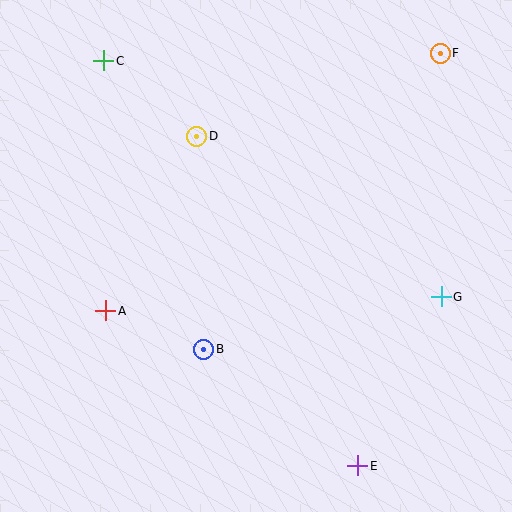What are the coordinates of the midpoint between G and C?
The midpoint between G and C is at (273, 179).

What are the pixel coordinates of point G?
Point G is at (441, 297).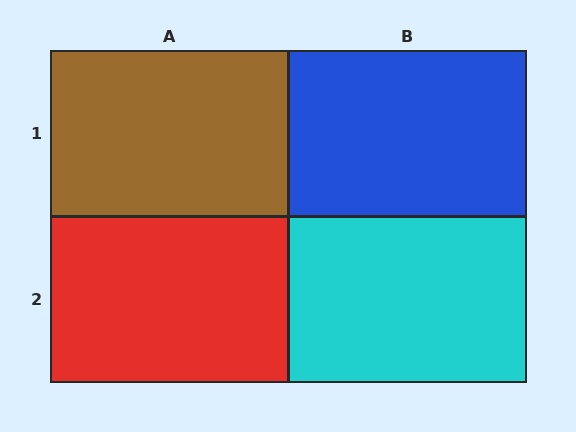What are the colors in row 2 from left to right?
Red, cyan.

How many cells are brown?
1 cell is brown.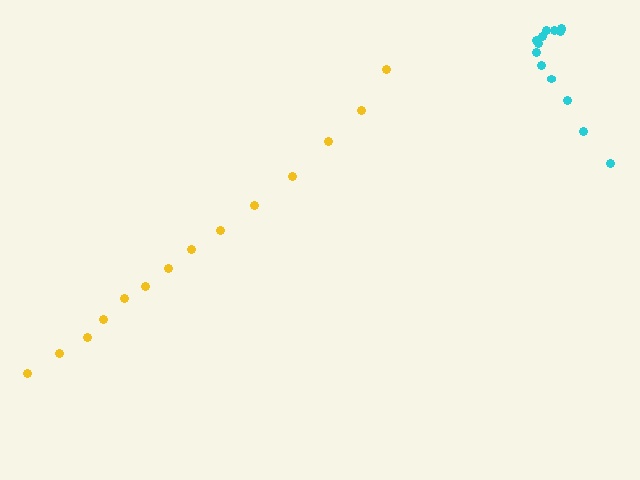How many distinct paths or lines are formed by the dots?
There are 2 distinct paths.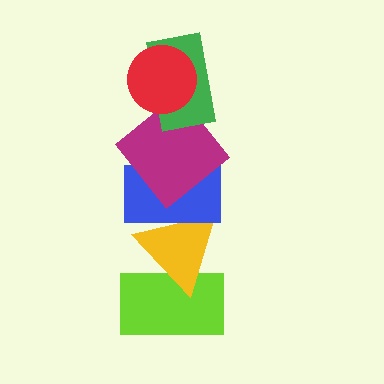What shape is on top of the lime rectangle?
The yellow triangle is on top of the lime rectangle.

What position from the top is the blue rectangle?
The blue rectangle is 4th from the top.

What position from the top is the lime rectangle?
The lime rectangle is 6th from the top.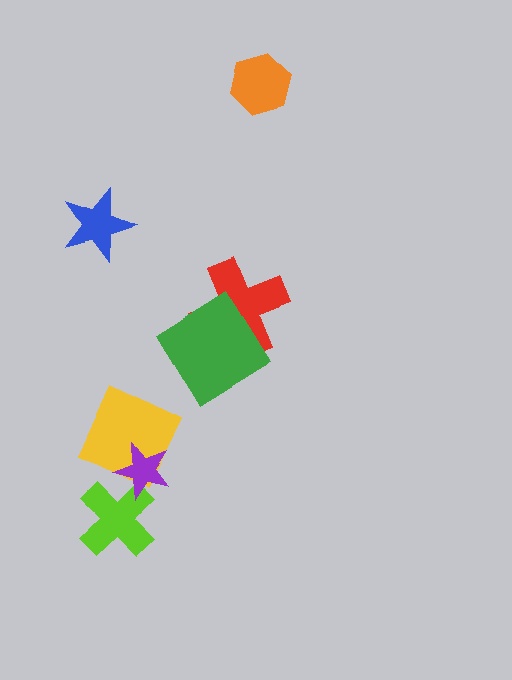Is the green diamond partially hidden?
No, no other shape covers it.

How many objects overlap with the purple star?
2 objects overlap with the purple star.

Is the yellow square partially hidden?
Yes, it is partially covered by another shape.